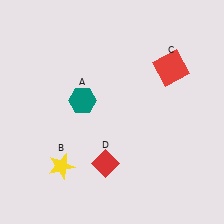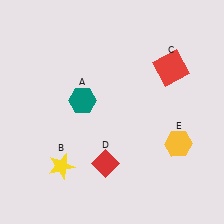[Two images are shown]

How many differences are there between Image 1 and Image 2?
There is 1 difference between the two images.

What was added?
A yellow hexagon (E) was added in Image 2.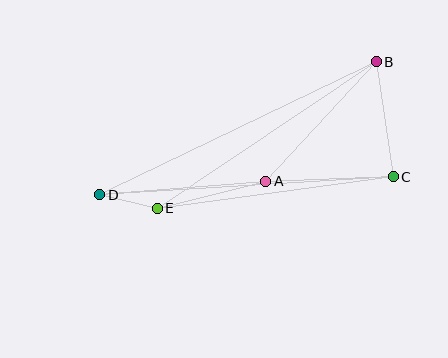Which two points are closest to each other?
Points D and E are closest to each other.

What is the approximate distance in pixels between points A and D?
The distance between A and D is approximately 167 pixels.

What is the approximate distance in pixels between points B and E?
The distance between B and E is approximately 264 pixels.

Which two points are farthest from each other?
Points B and D are farthest from each other.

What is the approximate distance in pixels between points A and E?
The distance between A and E is approximately 112 pixels.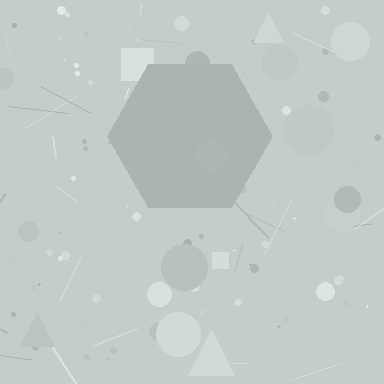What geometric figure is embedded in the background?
A hexagon is embedded in the background.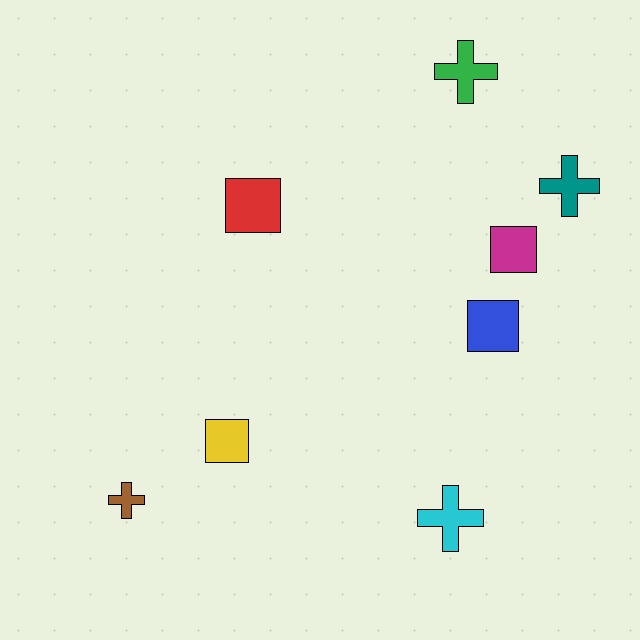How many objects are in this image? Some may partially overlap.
There are 8 objects.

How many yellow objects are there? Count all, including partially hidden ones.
There is 1 yellow object.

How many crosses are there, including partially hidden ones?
There are 4 crosses.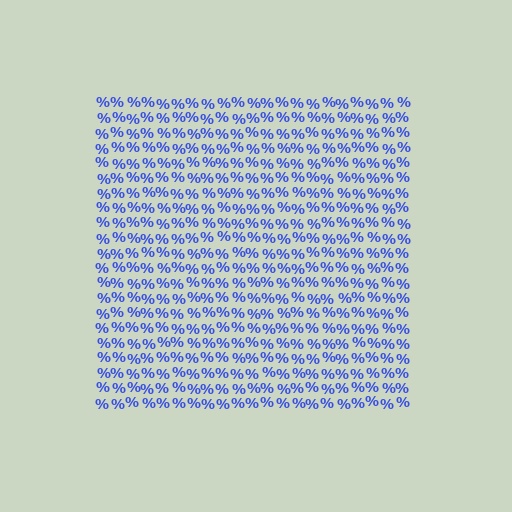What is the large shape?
The large shape is a square.